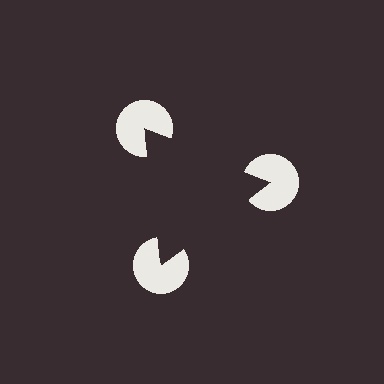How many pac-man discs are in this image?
There are 3 — one at each vertex of the illusory triangle.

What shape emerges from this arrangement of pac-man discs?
An illusory triangle — its edges are inferred from the aligned wedge cuts in the pac-man discs, not physically drawn.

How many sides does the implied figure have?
3 sides.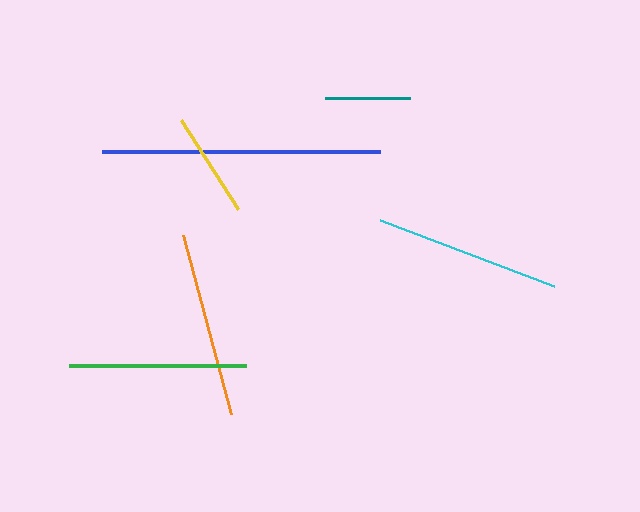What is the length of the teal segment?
The teal segment is approximately 85 pixels long.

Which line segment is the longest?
The blue line is the longest at approximately 278 pixels.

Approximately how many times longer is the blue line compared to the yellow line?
The blue line is approximately 2.6 times the length of the yellow line.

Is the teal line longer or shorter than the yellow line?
The yellow line is longer than the teal line.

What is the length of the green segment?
The green segment is approximately 177 pixels long.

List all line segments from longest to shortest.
From longest to shortest: blue, cyan, orange, green, yellow, teal.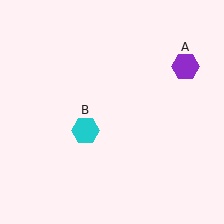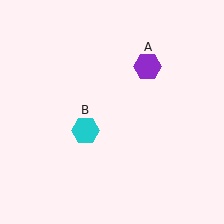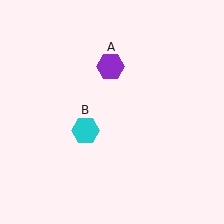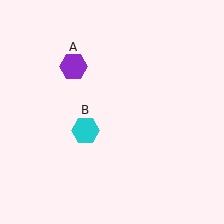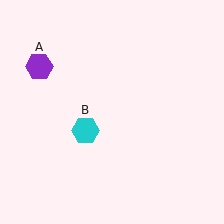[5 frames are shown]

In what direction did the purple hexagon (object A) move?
The purple hexagon (object A) moved left.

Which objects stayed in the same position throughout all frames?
Cyan hexagon (object B) remained stationary.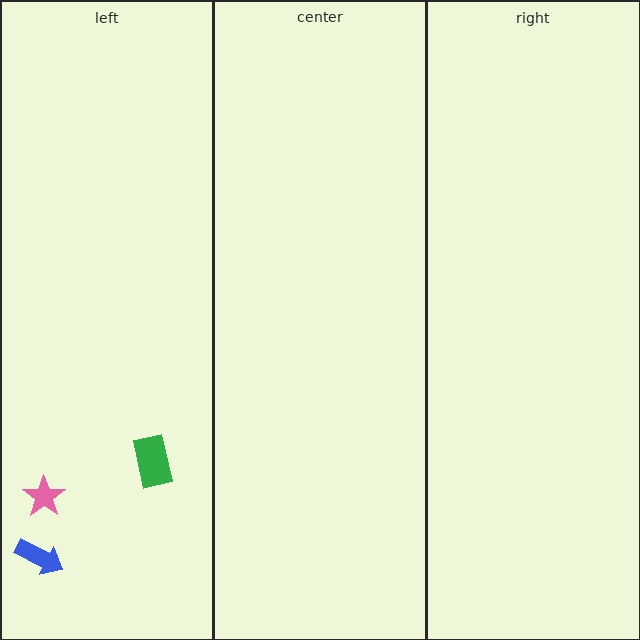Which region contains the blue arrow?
The left region.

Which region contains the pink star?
The left region.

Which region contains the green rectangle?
The left region.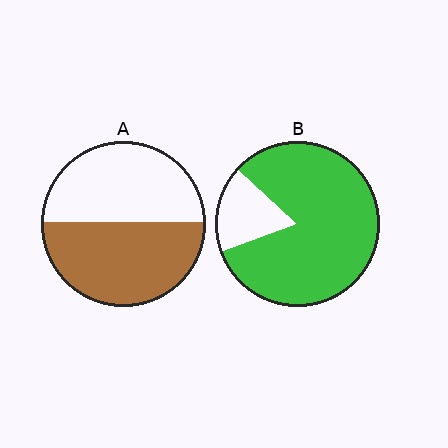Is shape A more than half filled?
Roughly half.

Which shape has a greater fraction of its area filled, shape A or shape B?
Shape B.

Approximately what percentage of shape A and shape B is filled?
A is approximately 50% and B is approximately 85%.